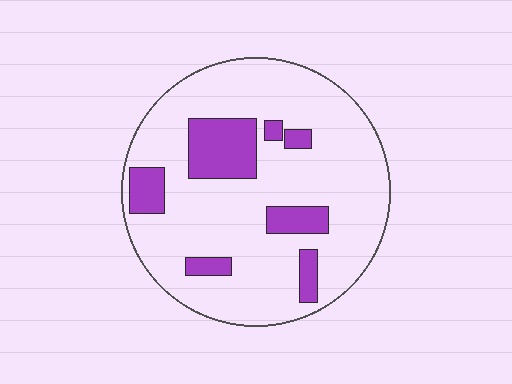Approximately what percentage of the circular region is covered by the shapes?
Approximately 20%.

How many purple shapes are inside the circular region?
7.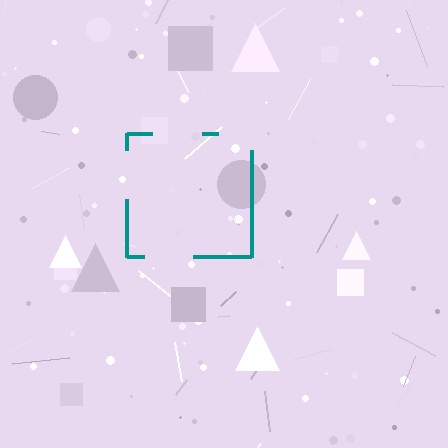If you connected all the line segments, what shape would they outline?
They would outline a square.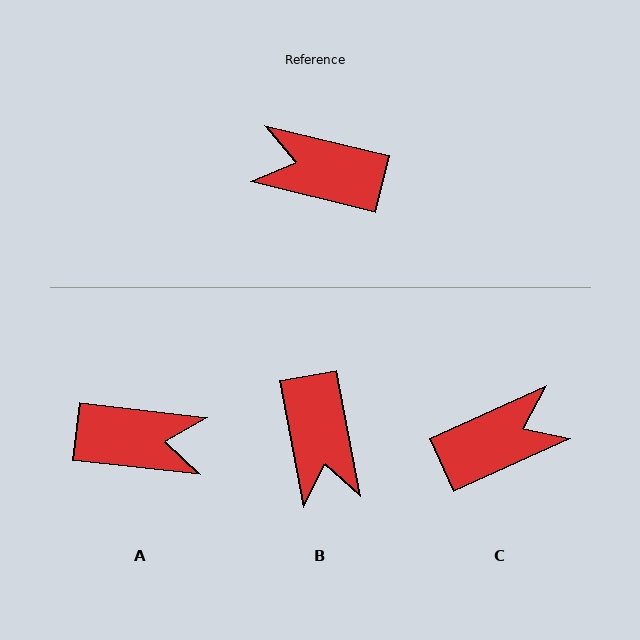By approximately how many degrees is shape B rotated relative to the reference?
Approximately 114 degrees counter-clockwise.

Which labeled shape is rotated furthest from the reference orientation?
A, about 173 degrees away.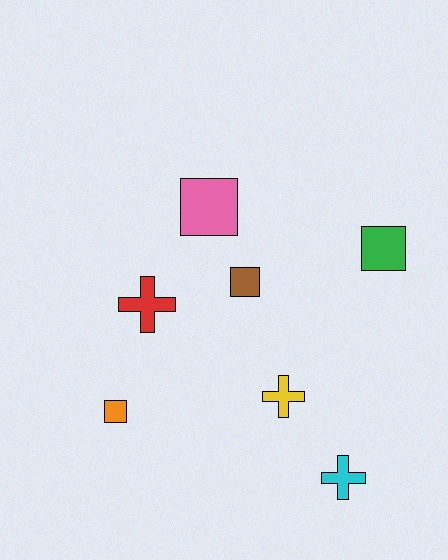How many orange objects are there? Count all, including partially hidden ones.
There is 1 orange object.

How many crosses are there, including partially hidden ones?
There are 3 crosses.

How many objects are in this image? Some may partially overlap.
There are 7 objects.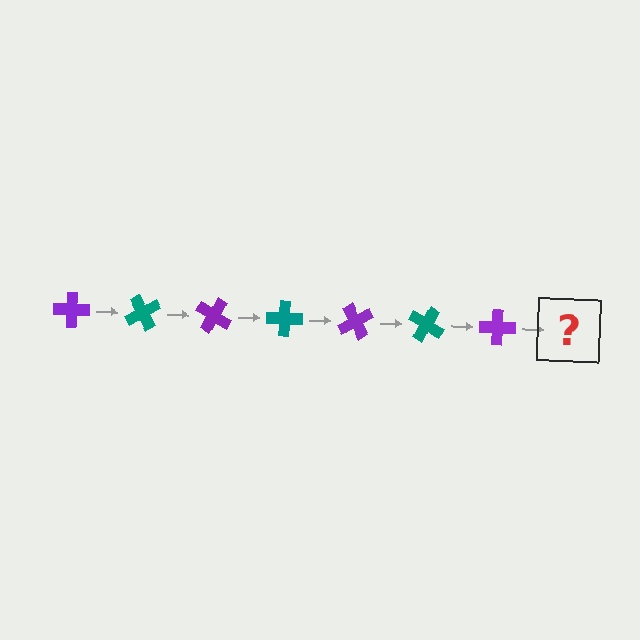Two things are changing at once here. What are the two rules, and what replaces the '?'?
The two rules are that it rotates 60 degrees each step and the color cycles through purple and teal. The '?' should be a teal cross, rotated 420 degrees from the start.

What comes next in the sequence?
The next element should be a teal cross, rotated 420 degrees from the start.